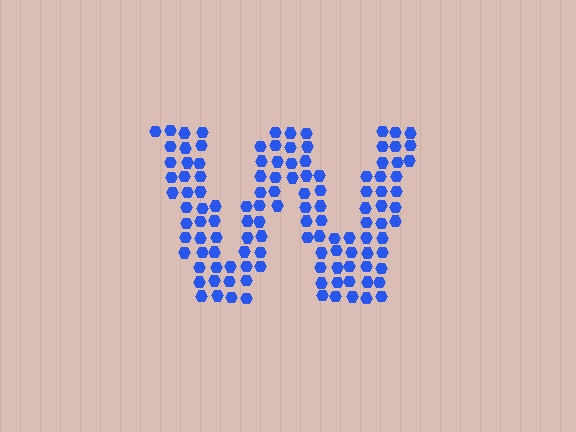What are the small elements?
The small elements are hexagons.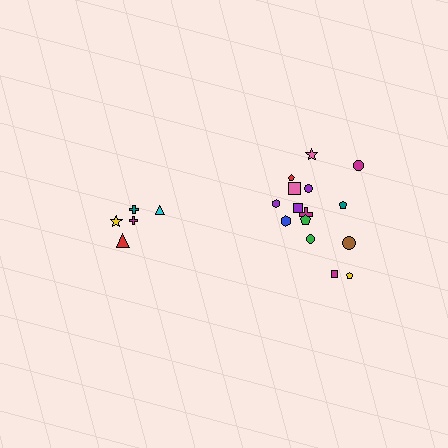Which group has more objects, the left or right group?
The right group.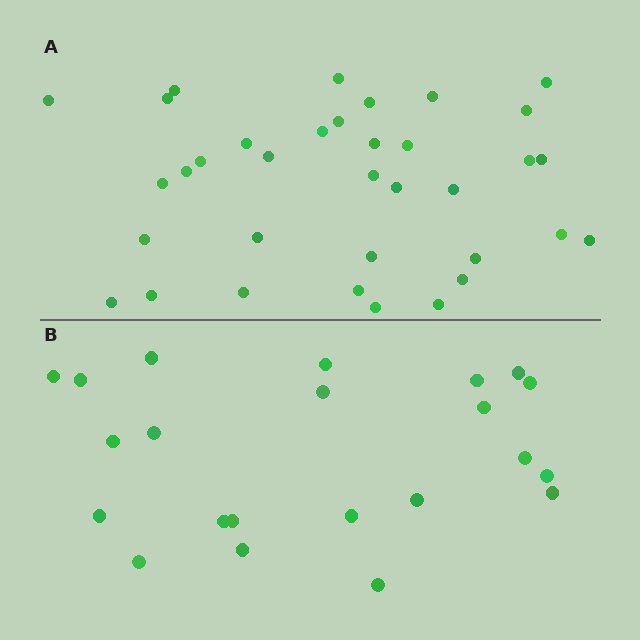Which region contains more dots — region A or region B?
Region A (the top region) has more dots.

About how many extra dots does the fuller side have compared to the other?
Region A has approximately 15 more dots than region B.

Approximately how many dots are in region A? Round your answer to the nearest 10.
About 40 dots. (The exact count is 35, which rounds to 40.)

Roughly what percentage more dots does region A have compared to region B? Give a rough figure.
About 60% more.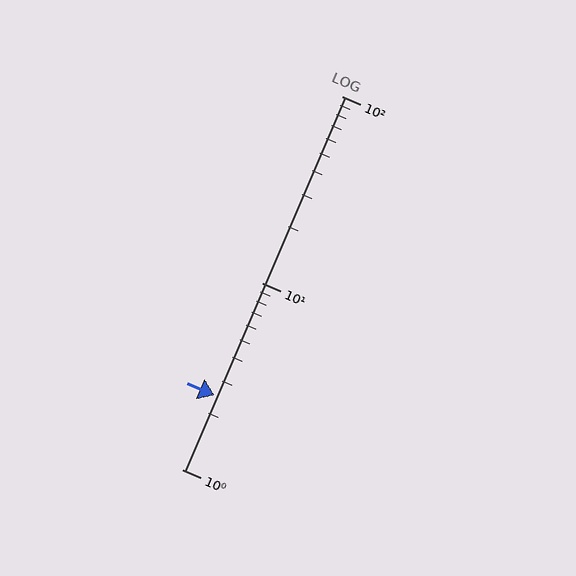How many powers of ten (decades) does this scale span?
The scale spans 2 decades, from 1 to 100.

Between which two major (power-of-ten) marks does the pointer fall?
The pointer is between 1 and 10.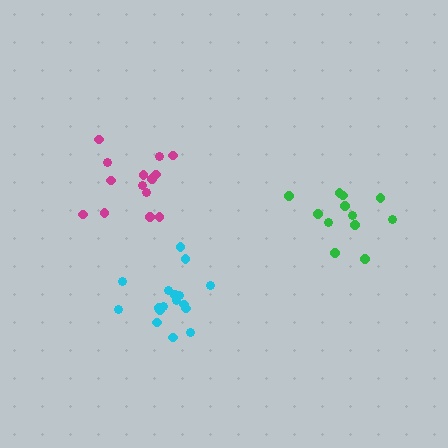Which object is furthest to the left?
The magenta cluster is leftmost.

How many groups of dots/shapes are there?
There are 3 groups.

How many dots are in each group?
Group 1: 17 dots, Group 2: 12 dots, Group 3: 14 dots (43 total).